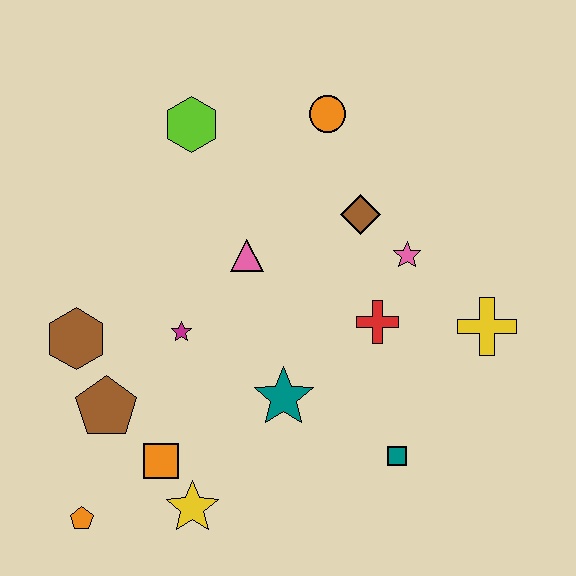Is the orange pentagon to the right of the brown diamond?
No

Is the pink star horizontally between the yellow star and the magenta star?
No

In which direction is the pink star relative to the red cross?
The pink star is above the red cross.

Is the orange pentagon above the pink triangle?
No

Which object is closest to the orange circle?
The brown diamond is closest to the orange circle.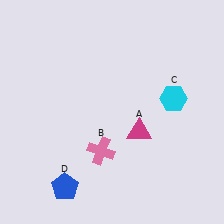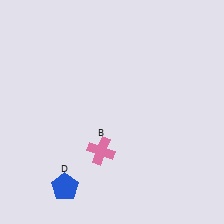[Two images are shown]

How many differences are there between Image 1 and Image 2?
There are 2 differences between the two images.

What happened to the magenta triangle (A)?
The magenta triangle (A) was removed in Image 2. It was in the bottom-right area of Image 1.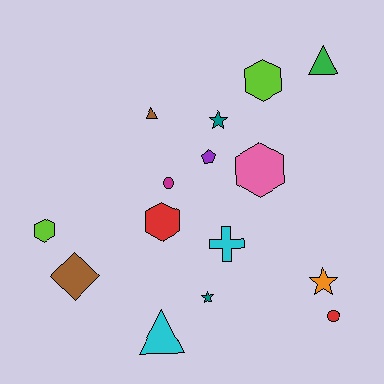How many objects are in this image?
There are 15 objects.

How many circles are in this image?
There are 2 circles.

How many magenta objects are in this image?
There is 1 magenta object.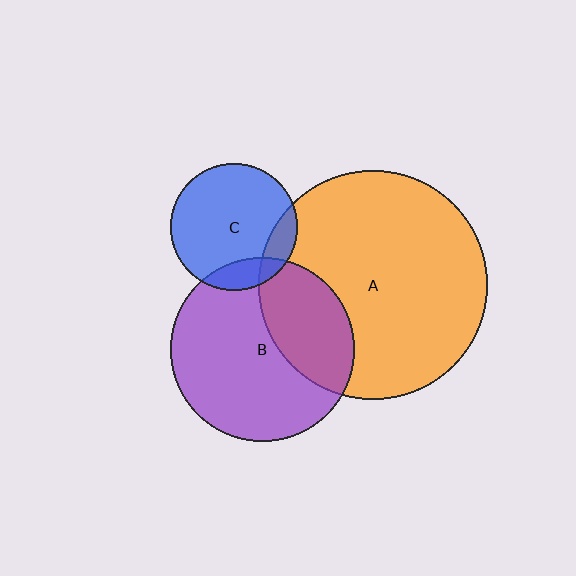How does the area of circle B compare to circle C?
Approximately 2.1 times.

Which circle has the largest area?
Circle A (orange).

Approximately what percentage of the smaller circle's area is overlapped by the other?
Approximately 35%.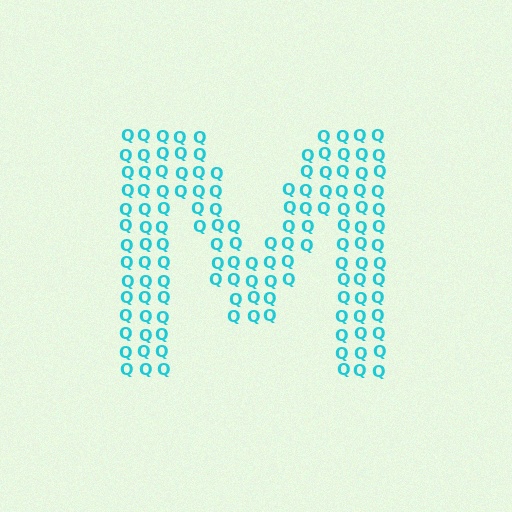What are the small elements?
The small elements are letter Q's.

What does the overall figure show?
The overall figure shows the letter M.